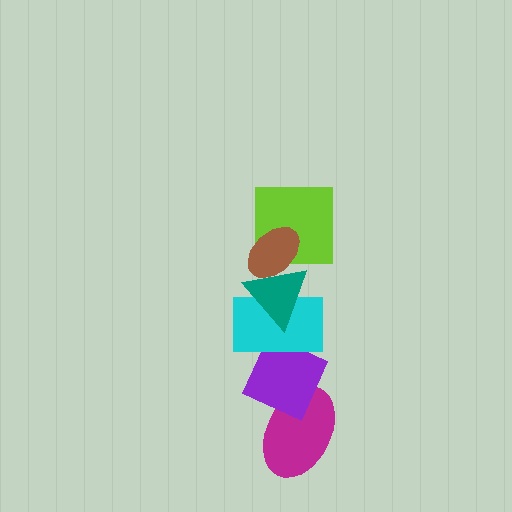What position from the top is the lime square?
The lime square is 2nd from the top.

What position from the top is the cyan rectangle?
The cyan rectangle is 4th from the top.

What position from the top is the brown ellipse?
The brown ellipse is 1st from the top.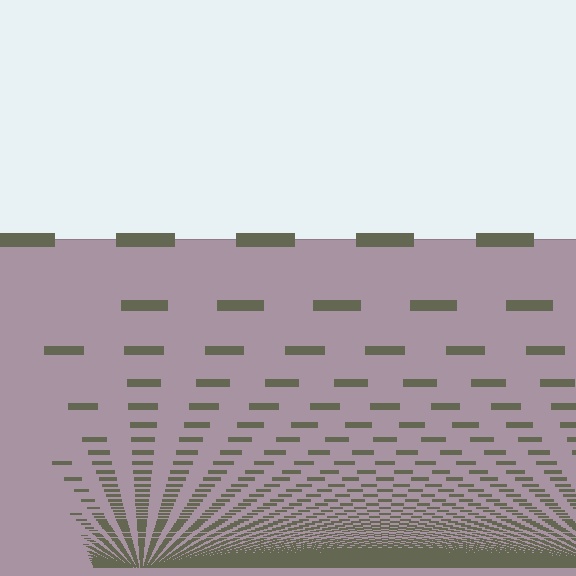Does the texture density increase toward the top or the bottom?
Density increases toward the bottom.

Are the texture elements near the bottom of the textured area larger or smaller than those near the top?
Smaller. The gradient is inverted — elements near the bottom are smaller and denser.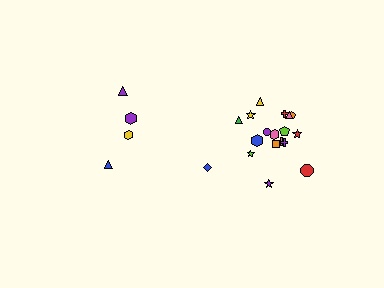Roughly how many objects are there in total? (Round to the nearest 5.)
Roughly 20 objects in total.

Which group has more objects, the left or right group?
The right group.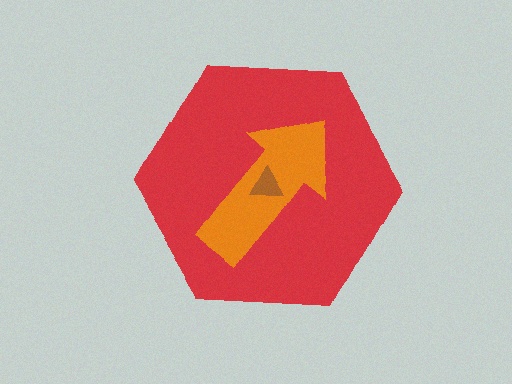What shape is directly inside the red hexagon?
The orange arrow.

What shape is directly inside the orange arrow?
The brown triangle.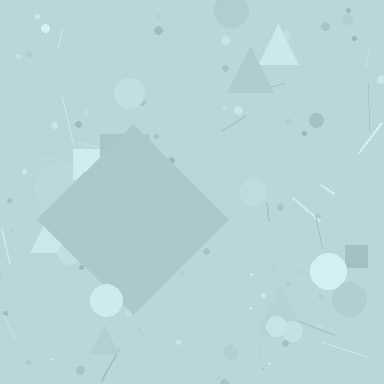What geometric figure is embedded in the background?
A diamond is embedded in the background.